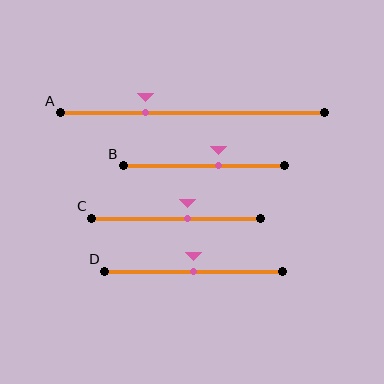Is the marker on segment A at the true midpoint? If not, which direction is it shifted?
No, the marker on segment A is shifted to the left by about 18% of the segment length.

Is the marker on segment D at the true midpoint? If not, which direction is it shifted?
Yes, the marker on segment D is at the true midpoint.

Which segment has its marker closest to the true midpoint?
Segment D has its marker closest to the true midpoint.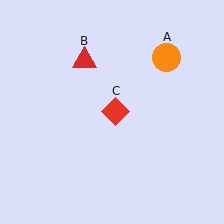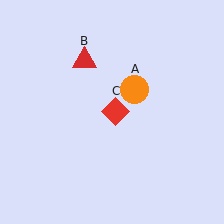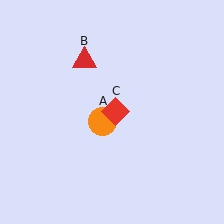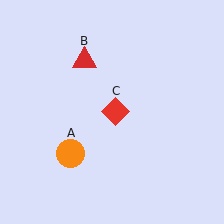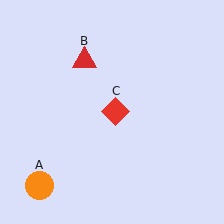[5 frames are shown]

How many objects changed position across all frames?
1 object changed position: orange circle (object A).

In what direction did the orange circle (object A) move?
The orange circle (object A) moved down and to the left.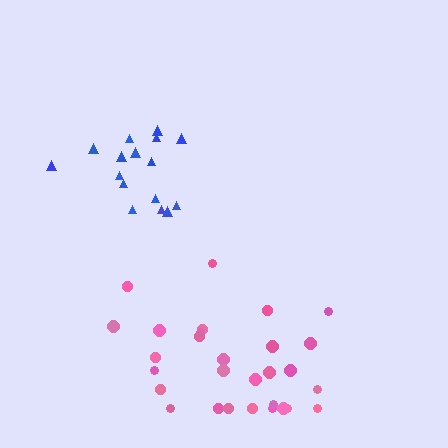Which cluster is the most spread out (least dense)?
Pink.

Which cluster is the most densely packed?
Blue.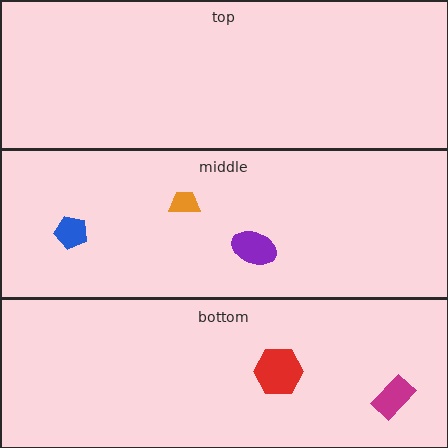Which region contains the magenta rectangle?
The bottom region.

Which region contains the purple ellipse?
The middle region.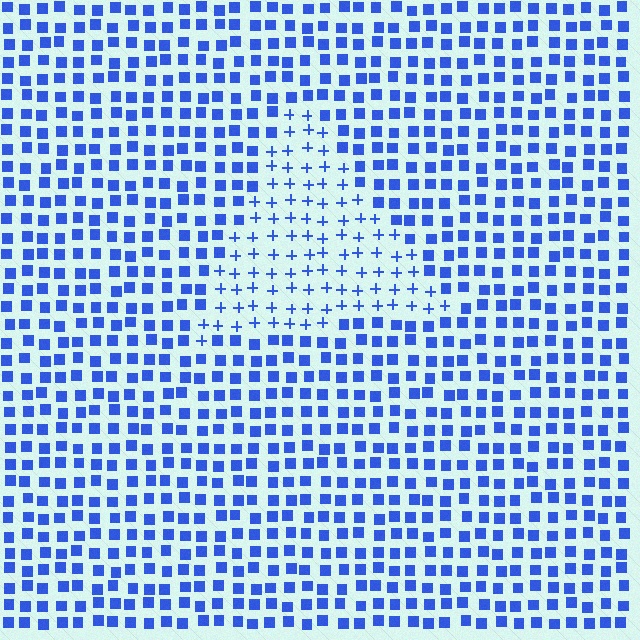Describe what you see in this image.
The image is filled with small blue elements arranged in a uniform grid. A triangle-shaped region contains plus signs, while the surrounding area contains squares. The boundary is defined purely by the change in element shape.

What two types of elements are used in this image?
The image uses plus signs inside the triangle region and squares outside it.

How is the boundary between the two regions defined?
The boundary is defined by a change in element shape: plus signs inside vs. squares outside. All elements share the same color and spacing.